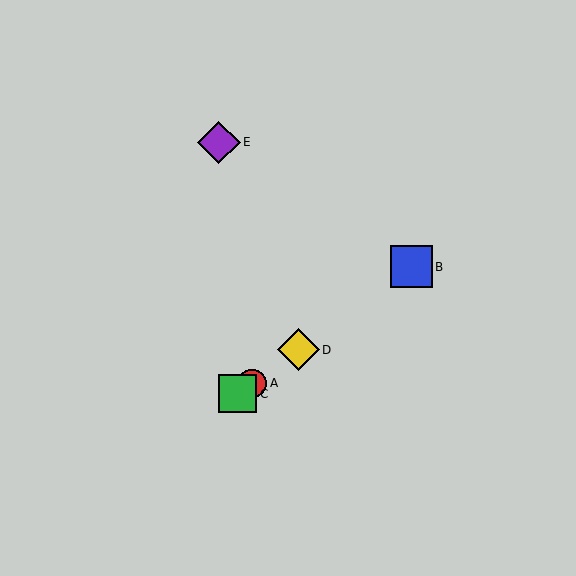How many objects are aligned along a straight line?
4 objects (A, B, C, D) are aligned along a straight line.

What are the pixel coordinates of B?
Object B is at (411, 267).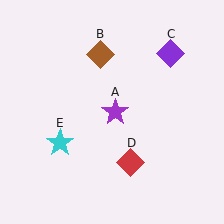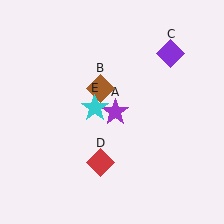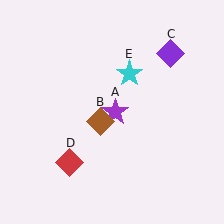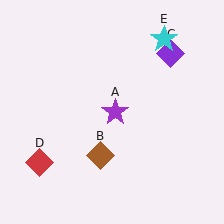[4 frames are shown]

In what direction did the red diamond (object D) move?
The red diamond (object D) moved left.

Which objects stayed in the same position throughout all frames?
Purple star (object A) and purple diamond (object C) remained stationary.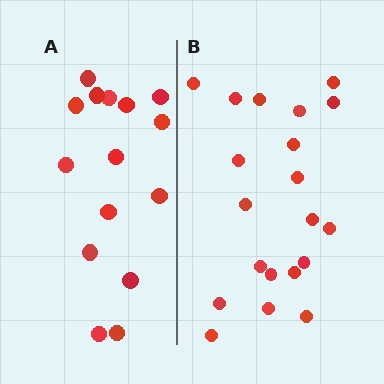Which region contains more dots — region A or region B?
Region B (the right region) has more dots.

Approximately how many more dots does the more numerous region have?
Region B has about 5 more dots than region A.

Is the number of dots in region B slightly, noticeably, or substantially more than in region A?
Region B has noticeably more, but not dramatically so. The ratio is roughly 1.3 to 1.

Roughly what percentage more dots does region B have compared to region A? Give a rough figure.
About 35% more.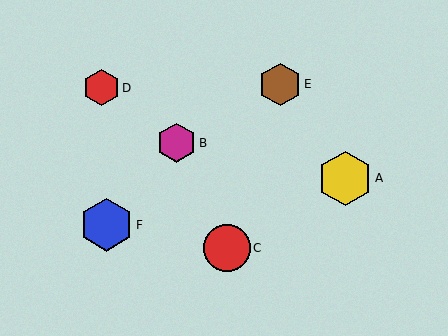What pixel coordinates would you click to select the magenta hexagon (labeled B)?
Click at (177, 143) to select the magenta hexagon B.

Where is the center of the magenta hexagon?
The center of the magenta hexagon is at (177, 143).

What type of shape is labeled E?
Shape E is a brown hexagon.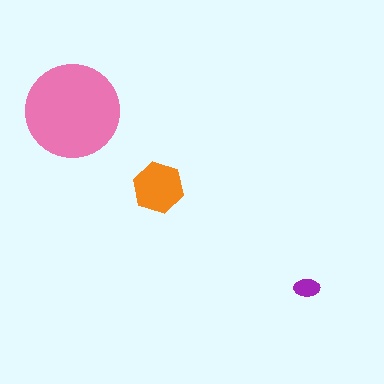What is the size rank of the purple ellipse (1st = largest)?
3rd.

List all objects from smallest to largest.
The purple ellipse, the orange hexagon, the pink circle.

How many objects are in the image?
There are 3 objects in the image.